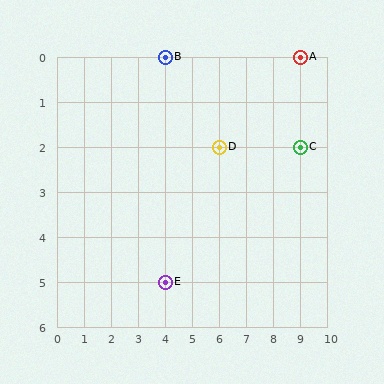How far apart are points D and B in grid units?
Points D and B are 2 columns and 2 rows apart (about 2.8 grid units diagonally).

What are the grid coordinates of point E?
Point E is at grid coordinates (4, 5).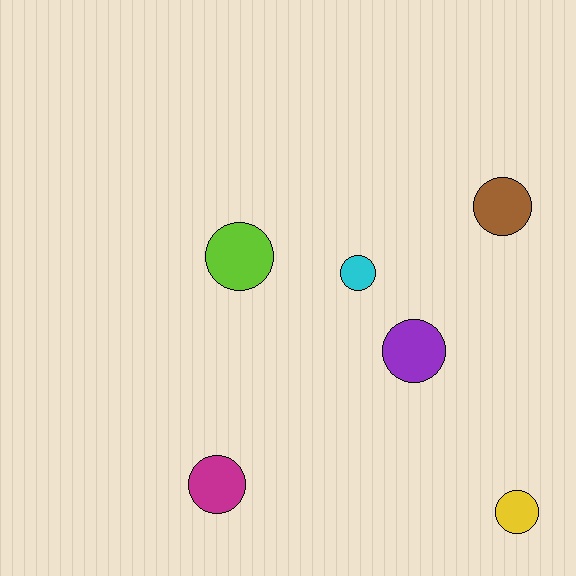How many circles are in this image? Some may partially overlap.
There are 6 circles.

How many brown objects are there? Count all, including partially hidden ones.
There is 1 brown object.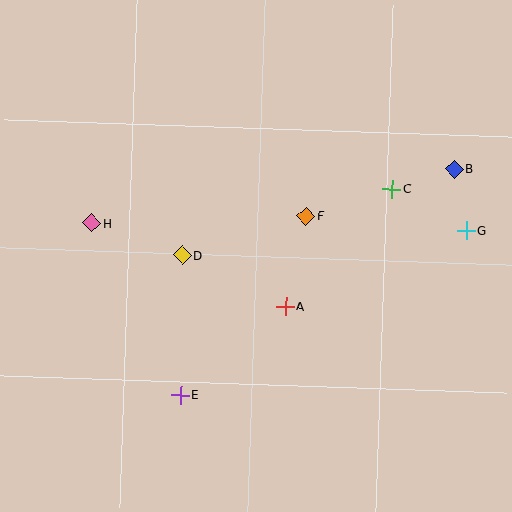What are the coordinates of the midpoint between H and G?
The midpoint between H and G is at (279, 227).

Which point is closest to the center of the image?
Point A at (285, 306) is closest to the center.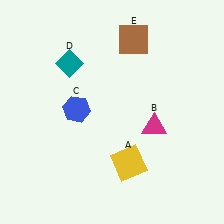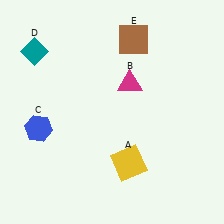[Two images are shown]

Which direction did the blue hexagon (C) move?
The blue hexagon (C) moved left.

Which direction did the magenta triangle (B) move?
The magenta triangle (B) moved up.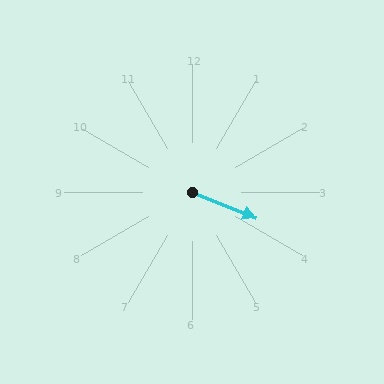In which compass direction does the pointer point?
East.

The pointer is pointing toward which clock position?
Roughly 4 o'clock.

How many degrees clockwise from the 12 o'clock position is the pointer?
Approximately 112 degrees.